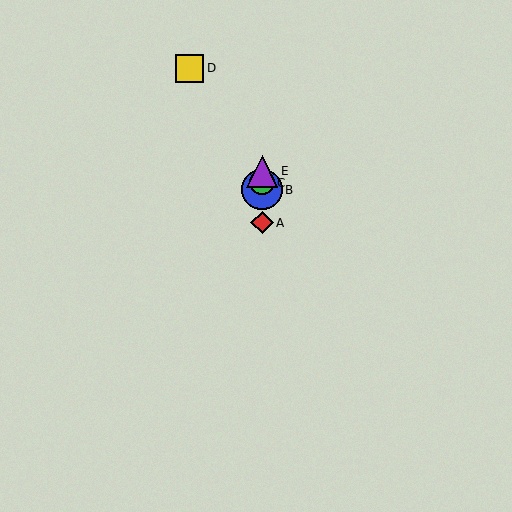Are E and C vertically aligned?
Yes, both are at x≈262.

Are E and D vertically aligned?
No, E is at x≈262 and D is at x≈190.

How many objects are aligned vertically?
4 objects (A, B, C, E) are aligned vertically.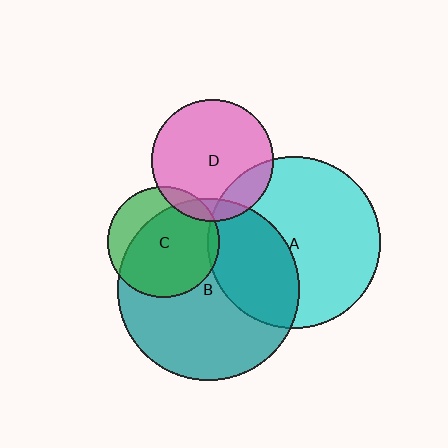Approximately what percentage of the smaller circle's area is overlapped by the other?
Approximately 5%.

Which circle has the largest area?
Circle B (teal).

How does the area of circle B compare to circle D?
Approximately 2.2 times.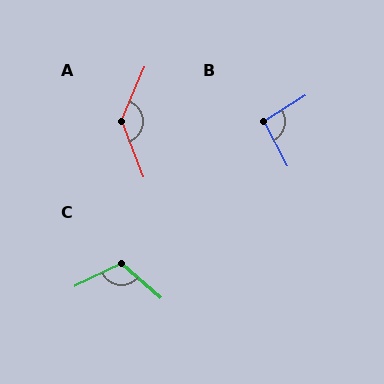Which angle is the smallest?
B, at approximately 93 degrees.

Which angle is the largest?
A, at approximately 136 degrees.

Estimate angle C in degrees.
Approximately 113 degrees.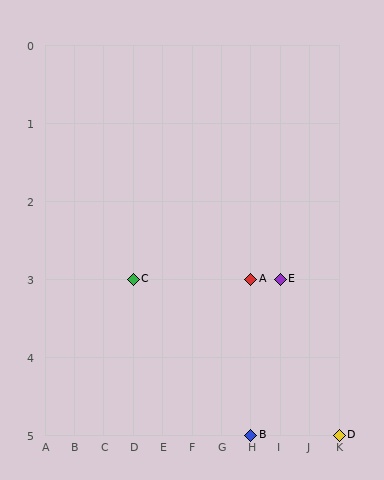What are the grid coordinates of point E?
Point E is at grid coordinates (I, 3).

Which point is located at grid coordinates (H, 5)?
Point B is at (H, 5).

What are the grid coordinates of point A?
Point A is at grid coordinates (H, 3).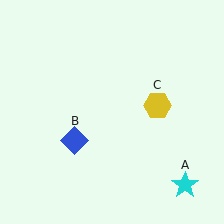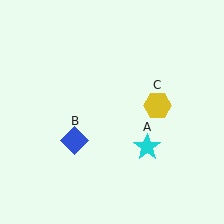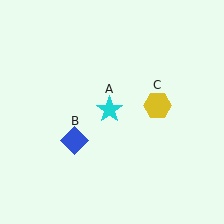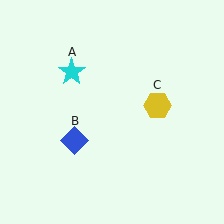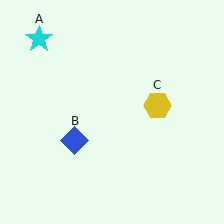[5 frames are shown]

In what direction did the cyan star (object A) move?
The cyan star (object A) moved up and to the left.